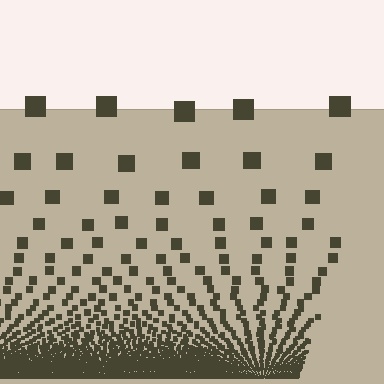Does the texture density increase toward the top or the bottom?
Density increases toward the bottom.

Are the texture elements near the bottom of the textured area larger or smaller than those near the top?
Smaller. The gradient is inverted — elements near the bottom are smaller and denser.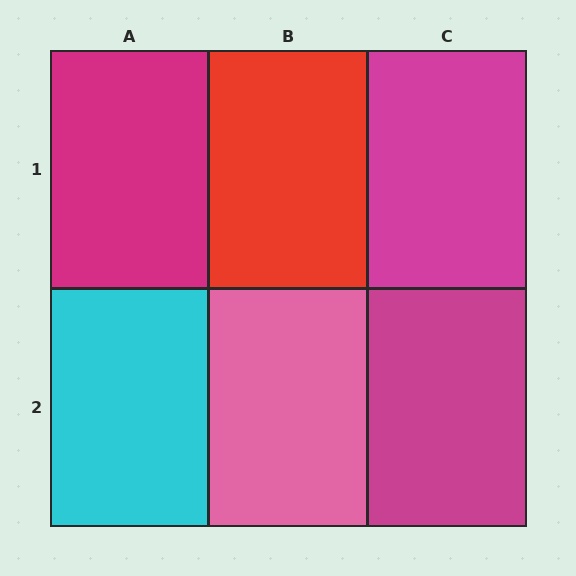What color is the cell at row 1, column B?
Red.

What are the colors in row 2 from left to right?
Cyan, pink, magenta.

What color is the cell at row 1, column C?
Magenta.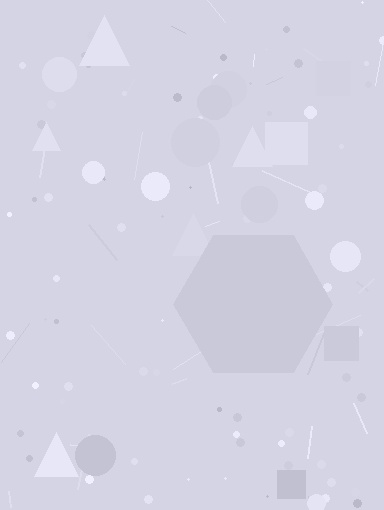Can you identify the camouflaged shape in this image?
The camouflaged shape is a hexagon.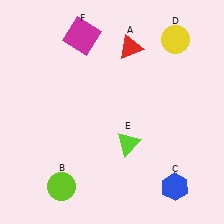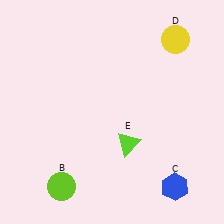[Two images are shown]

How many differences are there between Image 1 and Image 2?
There are 2 differences between the two images.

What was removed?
The magenta square (F), the red triangle (A) were removed in Image 2.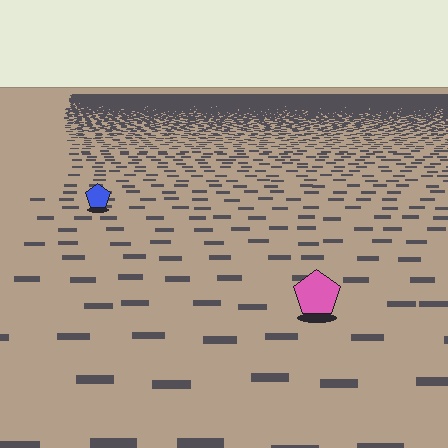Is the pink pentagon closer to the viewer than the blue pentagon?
Yes. The pink pentagon is closer — you can tell from the texture gradient: the ground texture is coarser near it.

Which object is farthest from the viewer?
The blue pentagon is farthest from the viewer. It appears smaller and the ground texture around it is denser.